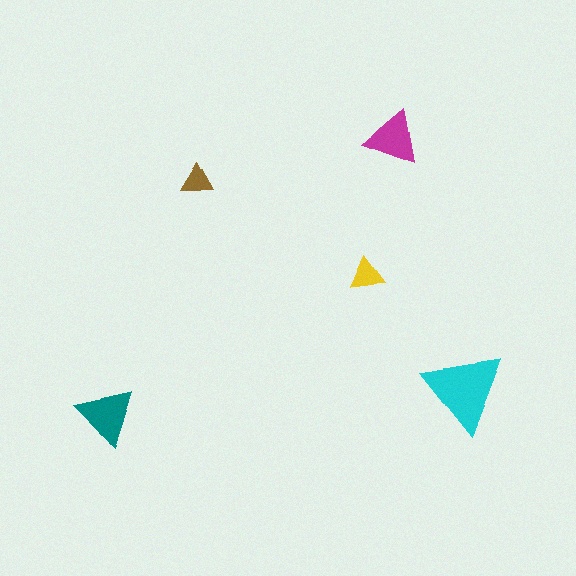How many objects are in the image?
There are 5 objects in the image.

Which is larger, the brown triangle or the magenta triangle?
The magenta one.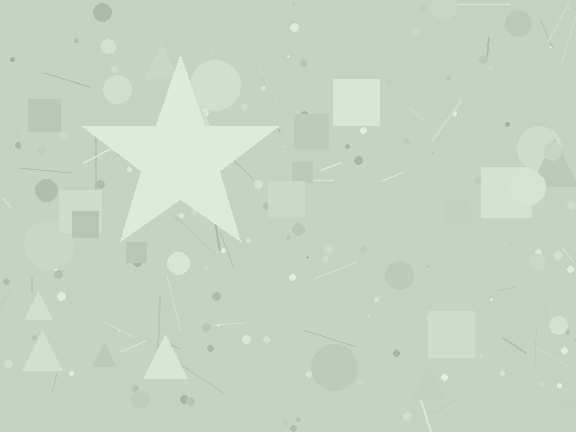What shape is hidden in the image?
A star is hidden in the image.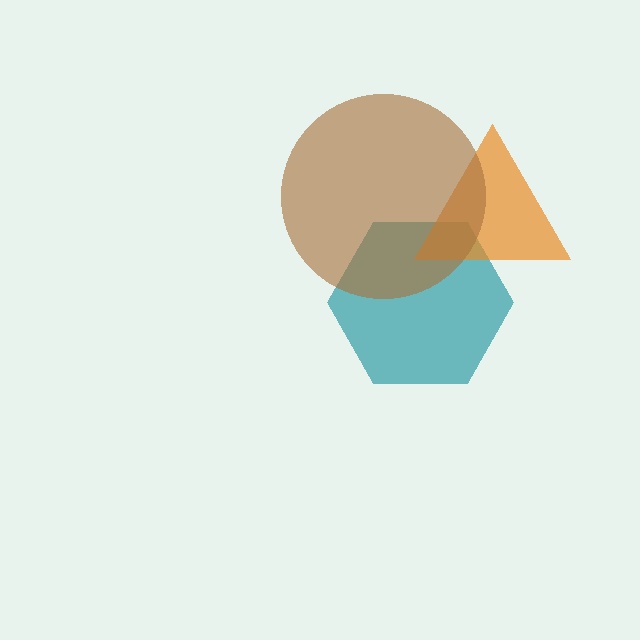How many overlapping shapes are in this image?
There are 3 overlapping shapes in the image.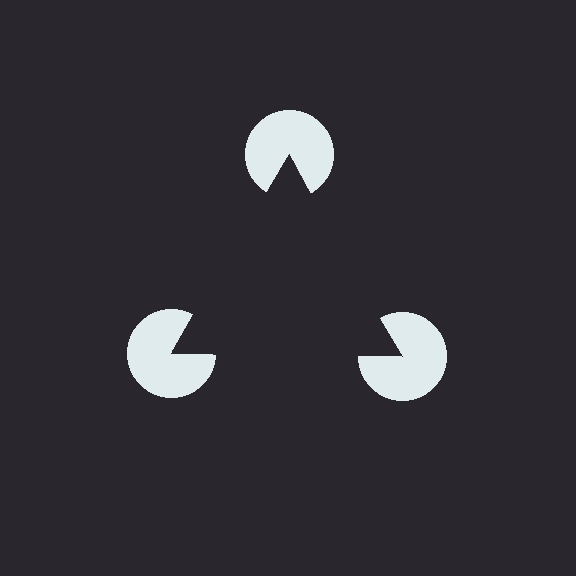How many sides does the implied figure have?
3 sides.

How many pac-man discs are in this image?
There are 3 — one at each vertex of the illusory triangle.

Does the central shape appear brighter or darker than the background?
It typically appears slightly darker than the background, even though no actual brightness change is drawn.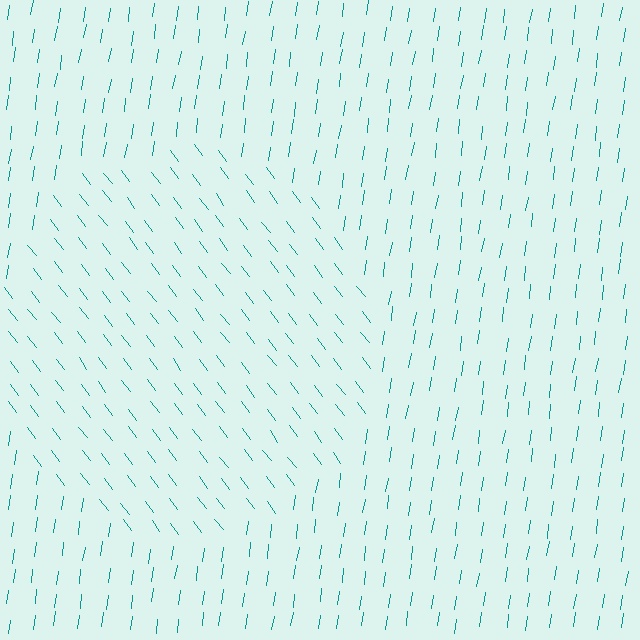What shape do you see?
I see a circle.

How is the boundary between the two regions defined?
The boundary is defined purely by a change in line orientation (approximately 45 degrees difference). All lines are the same color and thickness.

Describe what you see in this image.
The image is filled with small teal line segments. A circle region in the image has lines oriented differently from the surrounding lines, creating a visible texture boundary.